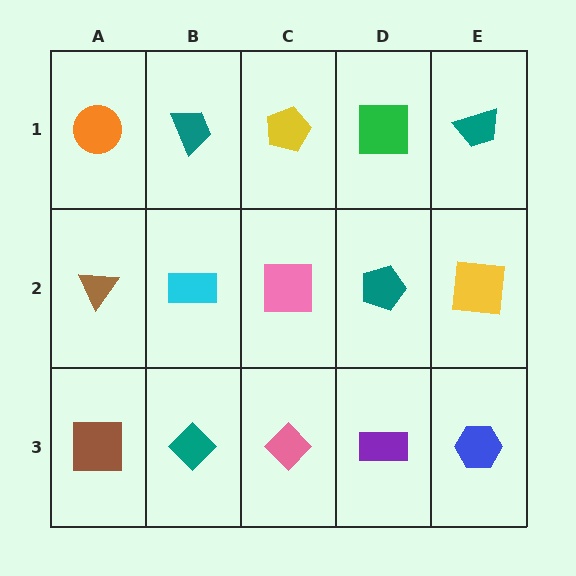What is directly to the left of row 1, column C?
A teal trapezoid.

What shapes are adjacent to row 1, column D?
A teal pentagon (row 2, column D), a yellow pentagon (row 1, column C), a teal trapezoid (row 1, column E).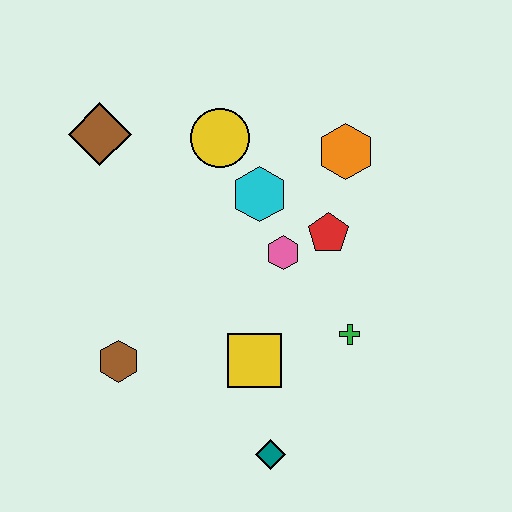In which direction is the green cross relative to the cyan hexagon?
The green cross is below the cyan hexagon.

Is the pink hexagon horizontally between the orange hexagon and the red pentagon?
No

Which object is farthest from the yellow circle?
The teal diamond is farthest from the yellow circle.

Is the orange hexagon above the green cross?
Yes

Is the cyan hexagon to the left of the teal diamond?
Yes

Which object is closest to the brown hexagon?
The yellow square is closest to the brown hexagon.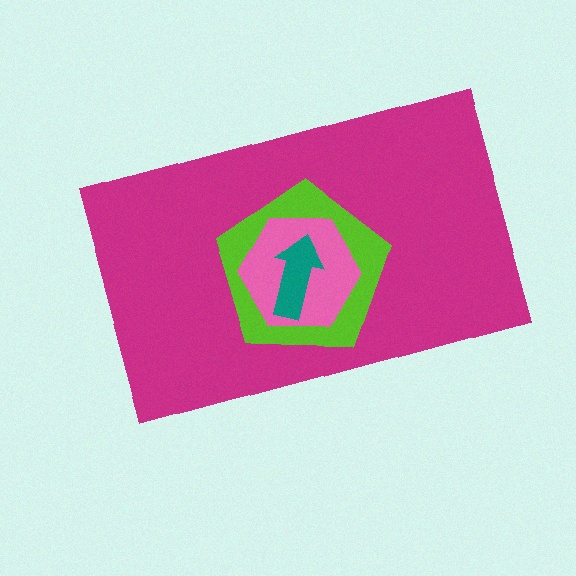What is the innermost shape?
The teal arrow.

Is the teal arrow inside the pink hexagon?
Yes.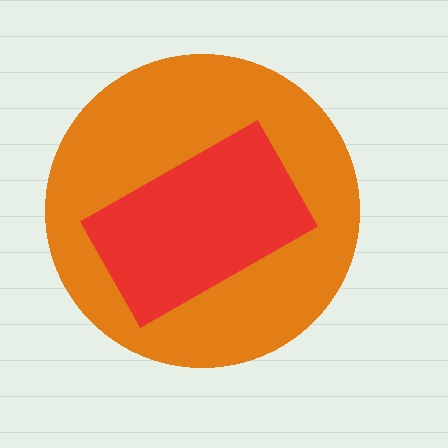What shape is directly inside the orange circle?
The red rectangle.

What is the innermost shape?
The red rectangle.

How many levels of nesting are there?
2.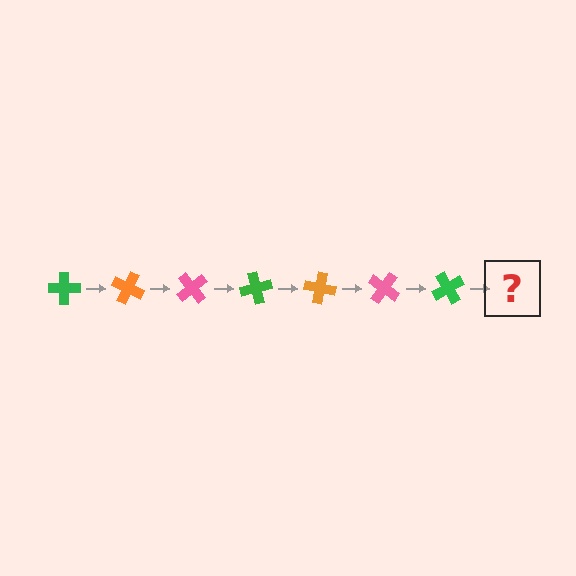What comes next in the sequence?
The next element should be an orange cross, rotated 175 degrees from the start.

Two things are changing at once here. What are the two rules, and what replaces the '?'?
The two rules are that it rotates 25 degrees each step and the color cycles through green, orange, and pink. The '?' should be an orange cross, rotated 175 degrees from the start.